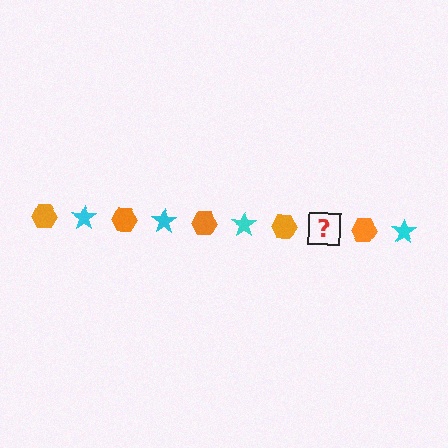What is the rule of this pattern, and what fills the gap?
The rule is that the pattern alternates between orange hexagon and cyan star. The gap should be filled with a cyan star.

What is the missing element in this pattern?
The missing element is a cyan star.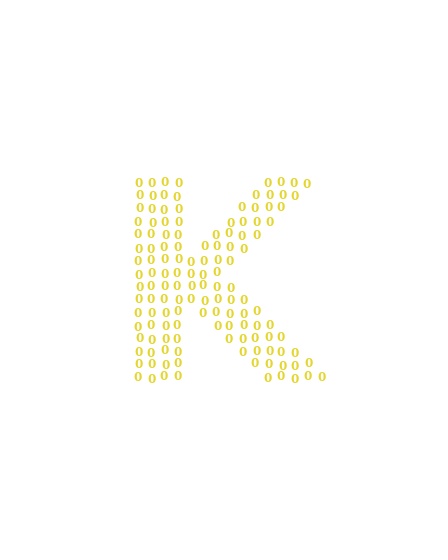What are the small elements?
The small elements are digit 0's.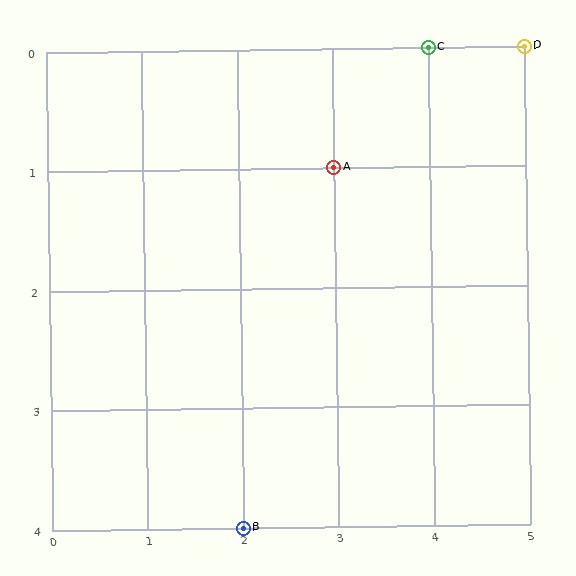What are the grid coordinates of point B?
Point B is at grid coordinates (2, 4).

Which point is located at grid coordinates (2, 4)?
Point B is at (2, 4).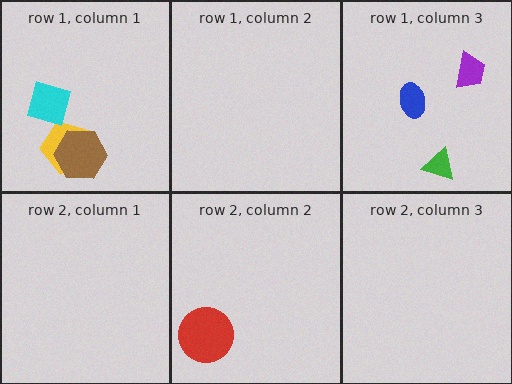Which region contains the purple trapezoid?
The row 1, column 3 region.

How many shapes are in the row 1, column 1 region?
3.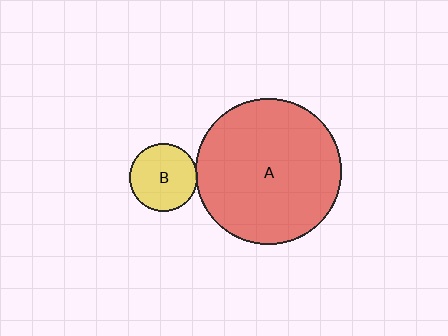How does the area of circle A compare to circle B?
Approximately 4.6 times.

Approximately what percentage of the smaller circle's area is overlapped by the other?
Approximately 5%.